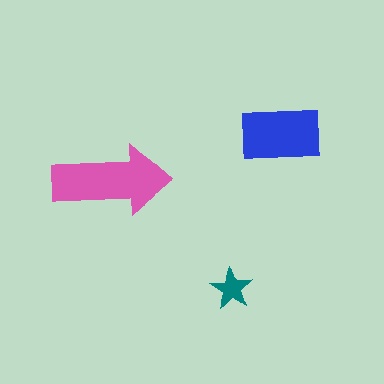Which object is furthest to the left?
The pink arrow is leftmost.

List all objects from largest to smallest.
The pink arrow, the blue rectangle, the teal star.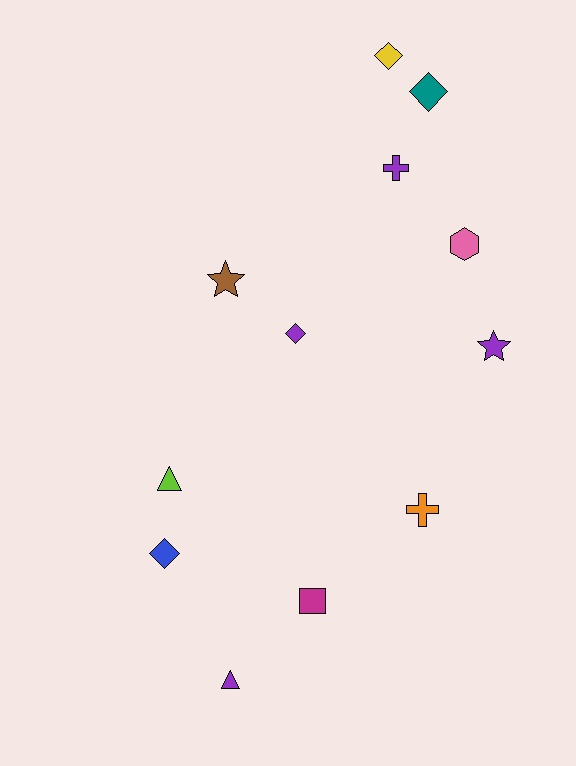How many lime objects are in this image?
There is 1 lime object.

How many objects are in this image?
There are 12 objects.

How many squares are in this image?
There is 1 square.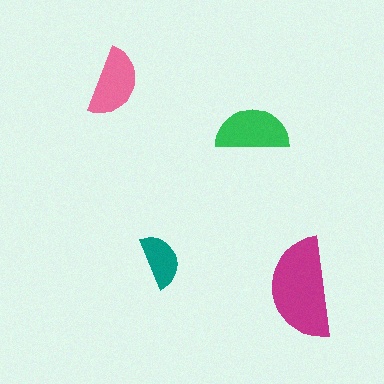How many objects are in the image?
There are 4 objects in the image.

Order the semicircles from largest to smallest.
the magenta one, the green one, the pink one, the teal one.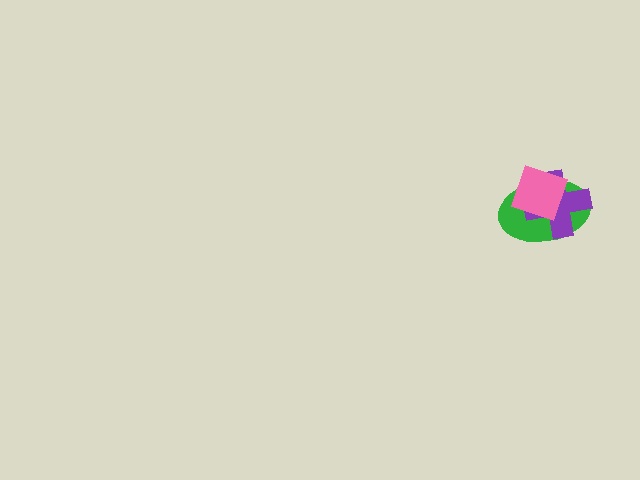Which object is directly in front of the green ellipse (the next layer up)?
The purple cross is directly in front of the green ellipse.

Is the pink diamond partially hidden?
No, no other shape covers it.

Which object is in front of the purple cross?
The pink diamond is in front of the purple cross.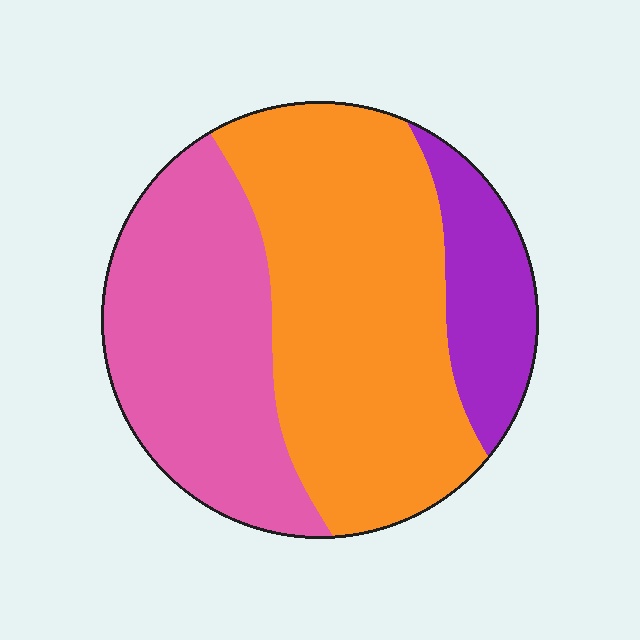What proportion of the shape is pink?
Pink takes up about three eighths (3/8) of the shape.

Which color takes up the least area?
Purple, at roughly 15%.